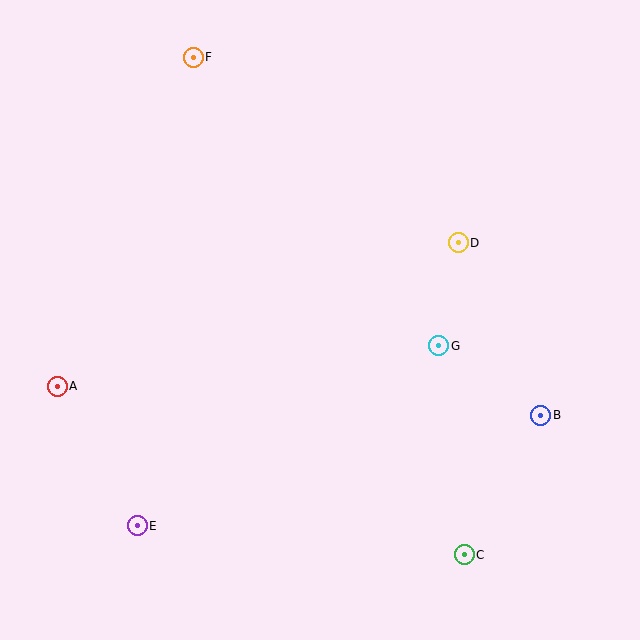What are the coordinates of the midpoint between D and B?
The midpoint between D and B is at (499, 329).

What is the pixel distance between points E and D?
The distance between E and D is 428 pixels.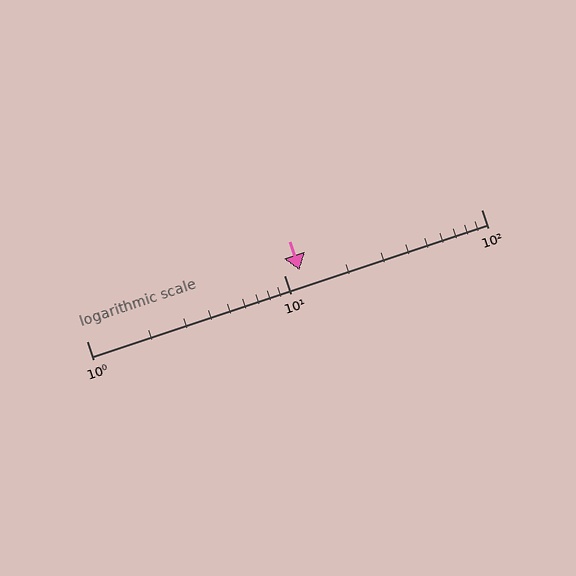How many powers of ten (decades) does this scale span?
The scale spans 2 decades, from 1 to 100.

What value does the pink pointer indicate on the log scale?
The pointer indicates approximately 12.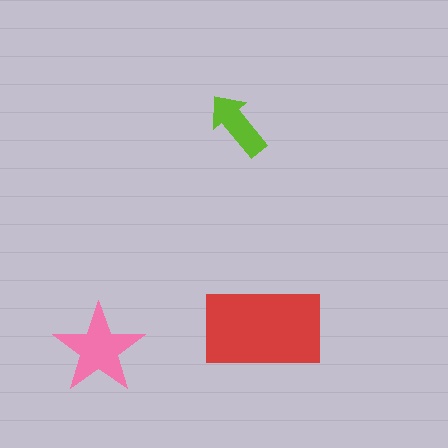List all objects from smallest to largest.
The lime arrow, the pink star, the red rectangle.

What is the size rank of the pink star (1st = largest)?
2nd.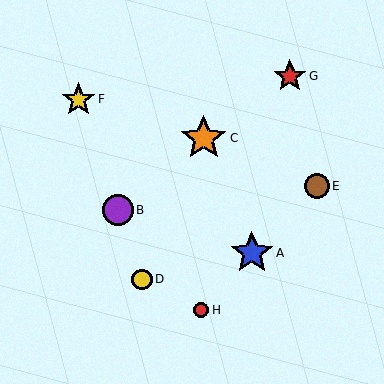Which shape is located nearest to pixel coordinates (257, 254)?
The blue star (labeled A) at (252, 253) is nearest to that location.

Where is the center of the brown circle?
The center of the brown circle is at (317, 186).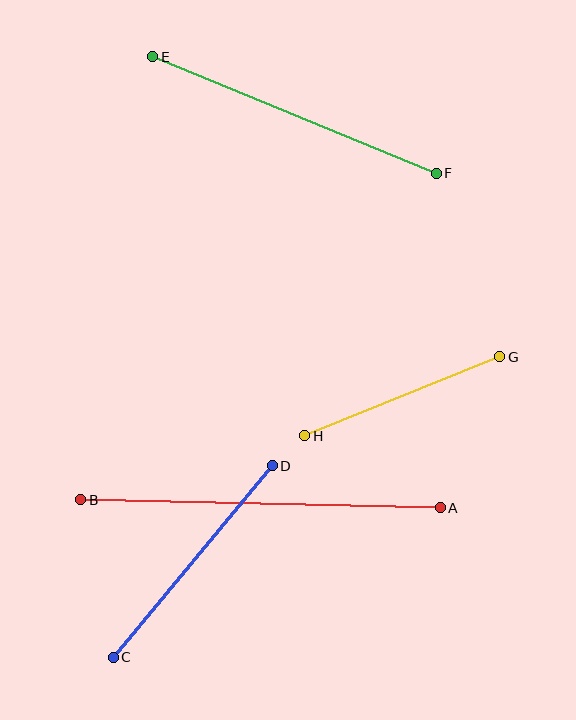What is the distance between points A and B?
The distance is approximately 359 pixels.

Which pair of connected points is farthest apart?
Points A and B are farthest apart.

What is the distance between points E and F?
The distance is approximately 307 pixels.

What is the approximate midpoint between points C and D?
The midpoint is at approximately (193, 561) pixels.